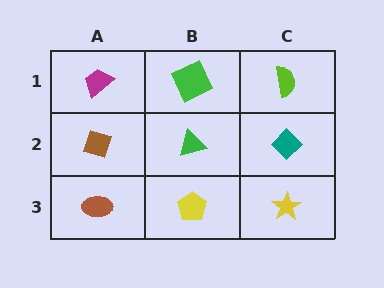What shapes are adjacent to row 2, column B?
A green square (row 1, column B), a yellow pentagon (row 3, column B), a brown diamond (row 2, column A), a teal diamond (row 2, column C).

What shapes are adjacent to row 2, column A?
A magenta trapezoid (row 1, column A), a brown ellipse (row 3, column A), a green triangle (row 2, column B).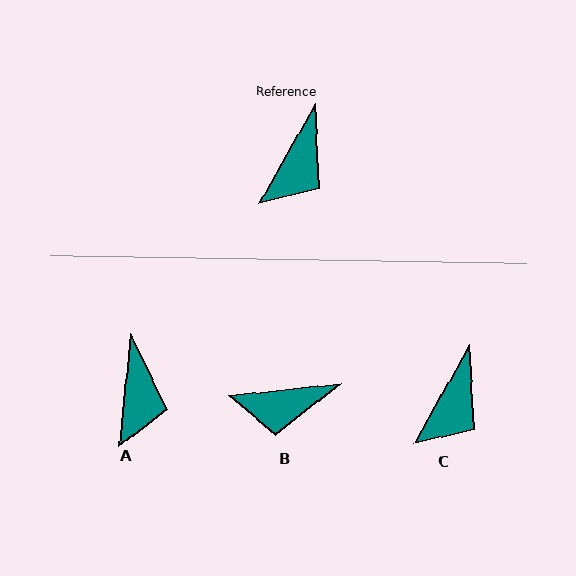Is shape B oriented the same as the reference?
No, it is off by about 55 degrees.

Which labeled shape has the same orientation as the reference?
C.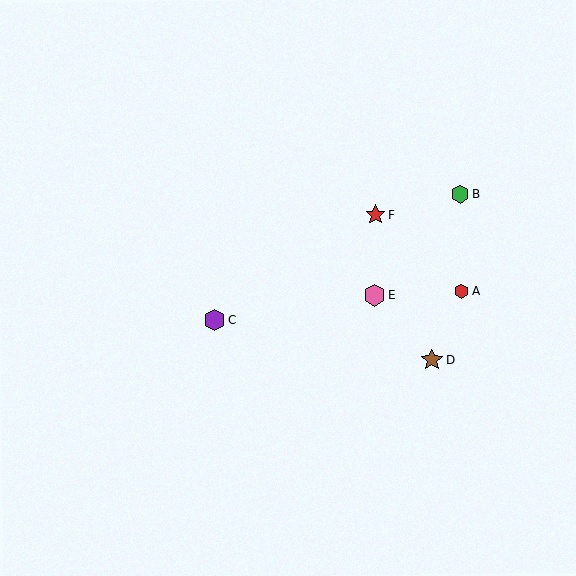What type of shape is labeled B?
Shape B is a green hexagon.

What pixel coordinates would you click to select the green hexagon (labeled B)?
Click at (460, 194) to select the green hexagon B.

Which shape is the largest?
The brown star (labeled D) is the largest.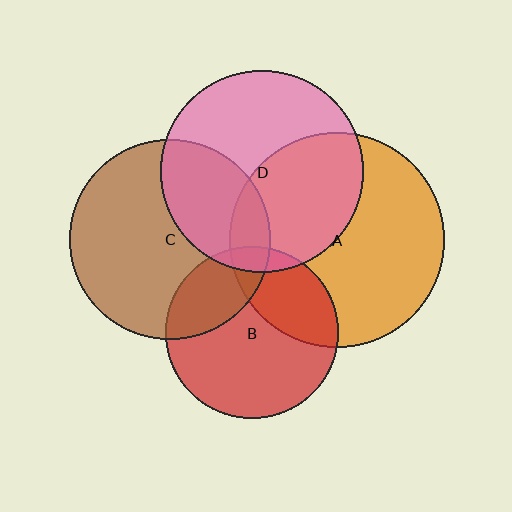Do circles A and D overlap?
Yes.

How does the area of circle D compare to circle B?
Approximately 1.4 times.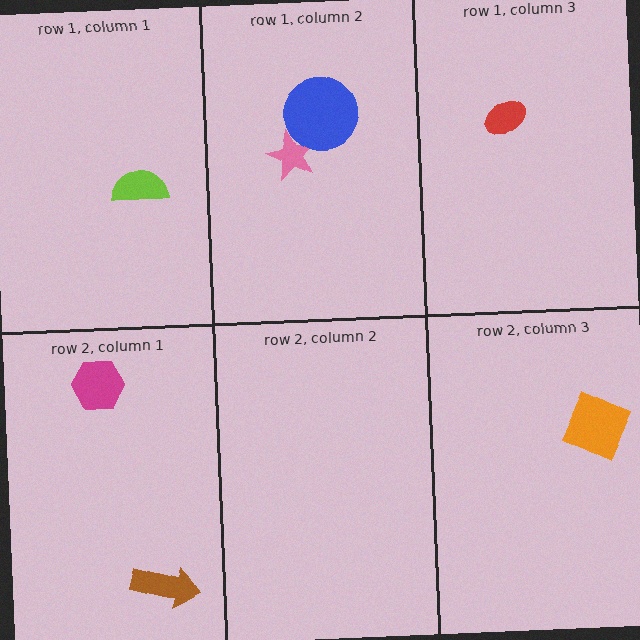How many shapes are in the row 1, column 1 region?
1.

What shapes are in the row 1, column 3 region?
The red ellipse.